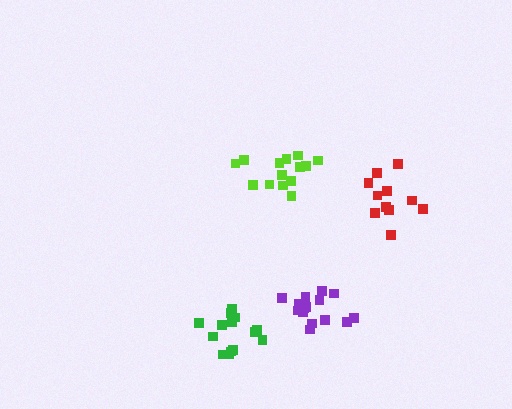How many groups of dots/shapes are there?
There are 4 groups.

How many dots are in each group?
Group 1: 11 dots, Group 2: 15 dots, Group 3: 16 dots, Group 4: 14 dots (56 total).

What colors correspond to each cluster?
The clusters are colored: red, green, purple, lime.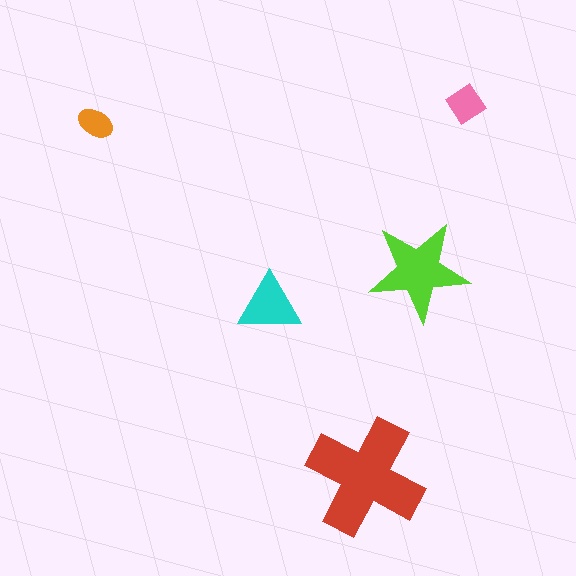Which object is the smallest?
The orange ellipse.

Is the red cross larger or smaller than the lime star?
Larger.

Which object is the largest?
The red cross.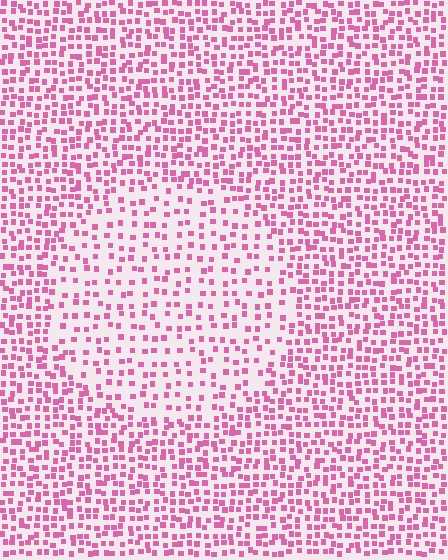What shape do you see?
I see a circle.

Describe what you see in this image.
The image contains small pink elements arranged at two different densities. A circle-shaped region is visible where the elements are less densely packed than the surrounding area.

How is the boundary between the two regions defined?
The boundary is defined by a change in element density (approximately 1.9x ratio). All elements are the same color, size, and shape.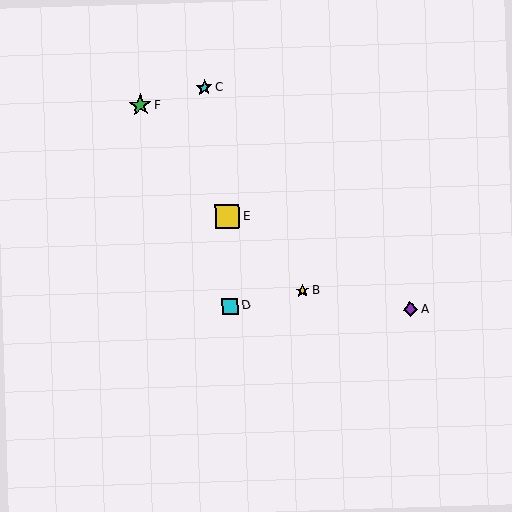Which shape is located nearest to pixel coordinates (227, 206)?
The yellow square (labeled E) at (227, 217) is nearest to that location.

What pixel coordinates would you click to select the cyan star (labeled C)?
Click at (204, 88) to select the cyan star C.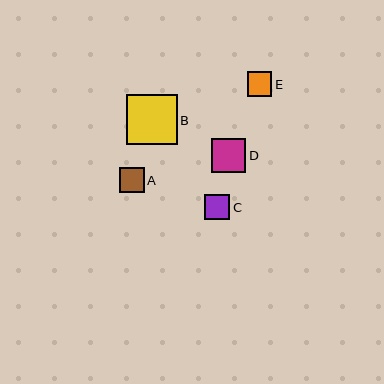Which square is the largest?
Square B is the largest with a size of approximately 51 pixels.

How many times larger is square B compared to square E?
Square B is approximately 2.0 times the size of square E.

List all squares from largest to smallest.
From largest to smallest: B, D, C, E, A.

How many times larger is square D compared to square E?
Square D is approximately 1.4 times the size of square E.